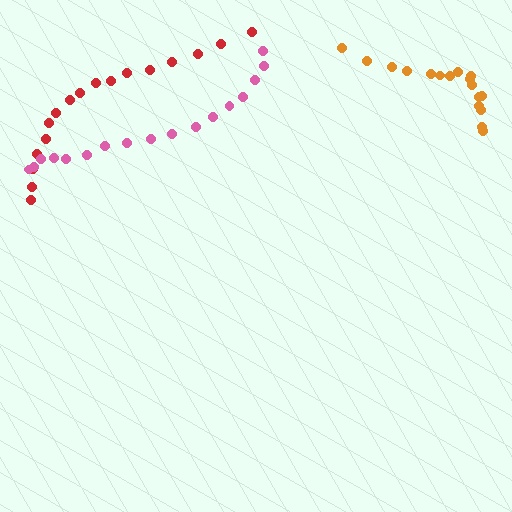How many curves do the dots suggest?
There are 3 distinct paths.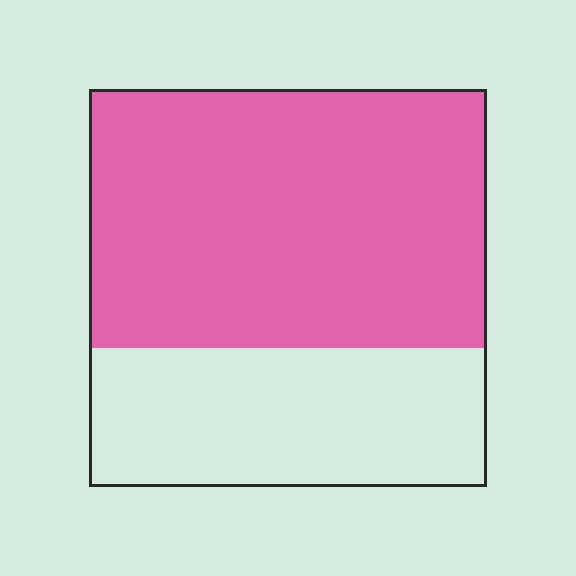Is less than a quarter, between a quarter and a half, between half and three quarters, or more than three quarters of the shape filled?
Between half and three quarters.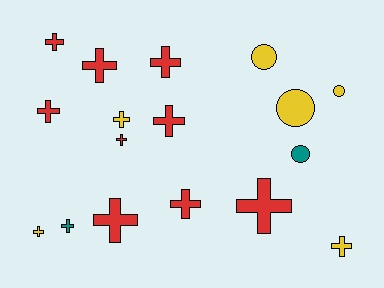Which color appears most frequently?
Red, with 9 objects.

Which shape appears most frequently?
Cross, with 13 objects.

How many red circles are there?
There are no red circles.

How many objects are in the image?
There are 17 objects.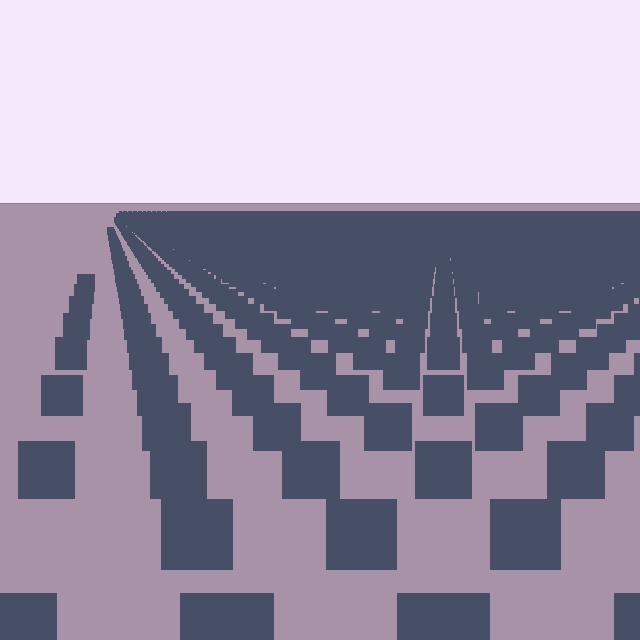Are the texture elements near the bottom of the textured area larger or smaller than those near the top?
Larger. Near the bottom, elements are closer to the viewer and appear at a bigger on-screen size.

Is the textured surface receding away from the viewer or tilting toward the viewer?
The surface is receding away from the viewer. Texture elements get smaller and denser toward the top.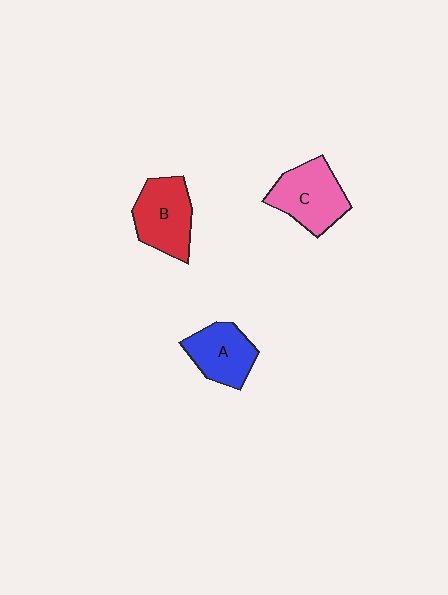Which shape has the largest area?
Shape C (pink).